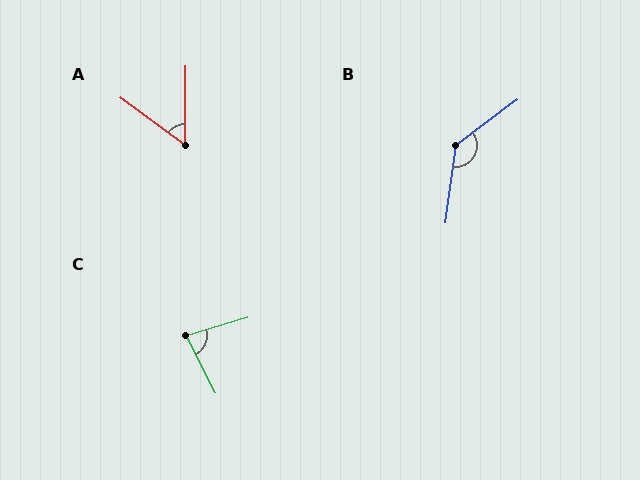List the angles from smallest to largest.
A (54°), C (79°), B (135°).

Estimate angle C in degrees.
Approximately 79 degrees.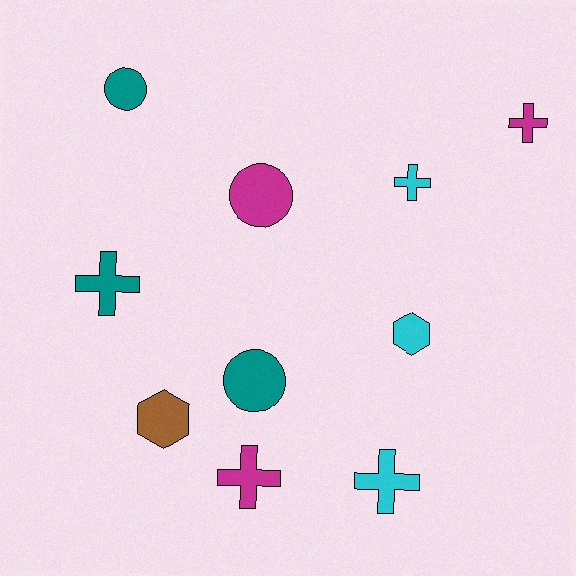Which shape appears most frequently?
Cross, with 5 objects.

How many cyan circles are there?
There are no cyan circles.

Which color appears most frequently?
Cyan, with 3 objects.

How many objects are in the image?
There are 10 objects.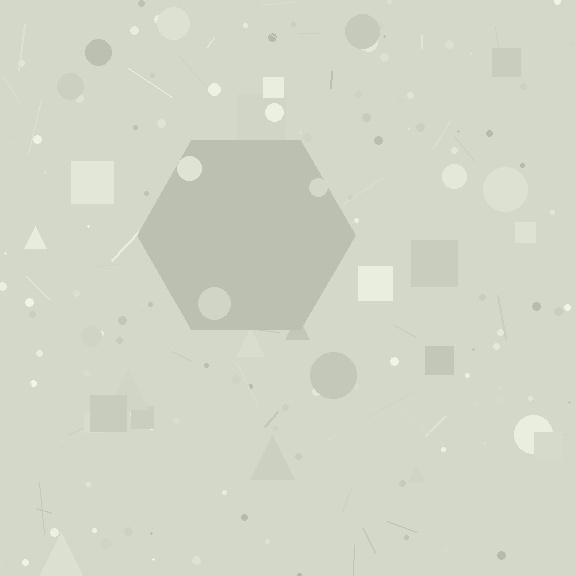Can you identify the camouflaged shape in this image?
The camouflaged shape is a hexagon.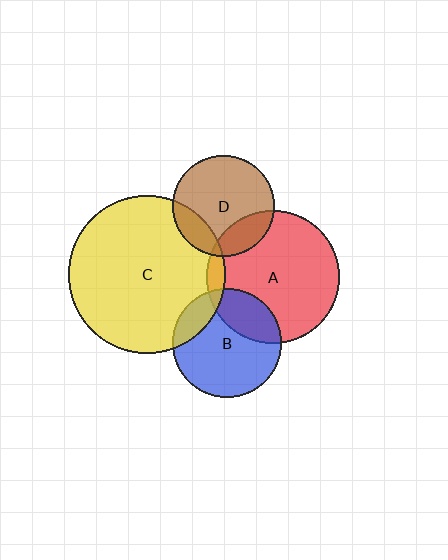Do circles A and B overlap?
Yes.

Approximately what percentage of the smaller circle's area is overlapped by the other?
Approximately 30%.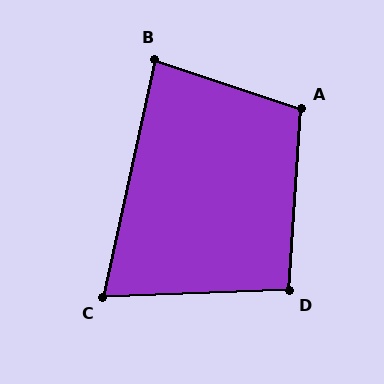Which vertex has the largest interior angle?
A, at approximately 104 degrees.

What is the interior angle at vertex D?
Approximately 96 degrees (obtuse).